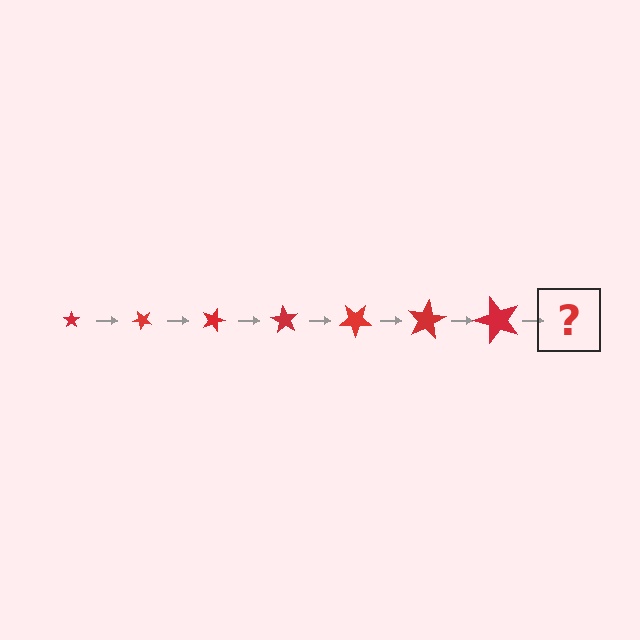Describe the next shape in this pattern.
It should be a star, larger than the previous one and rotated 315 degrees from the start.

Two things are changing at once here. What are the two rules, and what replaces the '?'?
The two rules are that the star grows larger each step and it rotates 45 degrees each step. The '?' should be a star, larger than the previous one and rotated 315 degrees from the start.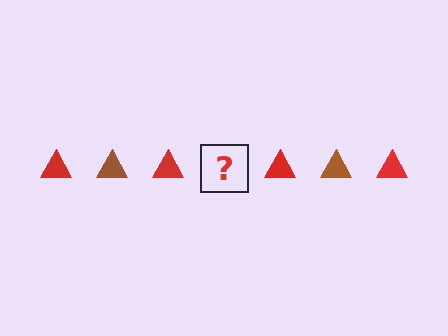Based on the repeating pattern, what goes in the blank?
The blank should be a brown triangle.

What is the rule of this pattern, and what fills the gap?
The rule is that the pattern cycles through red, brown triangles. The gap should be filled with a brown triangle.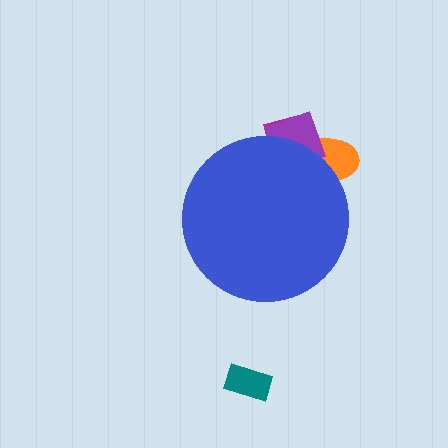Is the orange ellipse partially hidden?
Yes, the orange ellipse is partially hidden behind the blue circle.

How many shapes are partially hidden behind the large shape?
3 shapes are partially hidden.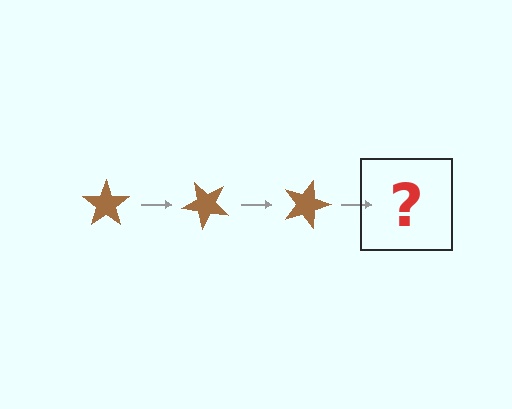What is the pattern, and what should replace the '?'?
The pattern is that the star rotates 45 degrees each step. The '?' should be a brown star rotated 135 degrees.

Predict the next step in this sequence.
The next step is a brown star rotated 135 degrees.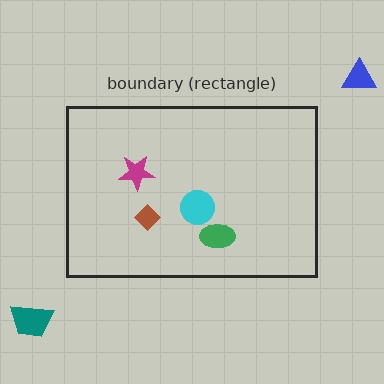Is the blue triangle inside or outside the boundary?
Outside.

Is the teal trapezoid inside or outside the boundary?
Outside.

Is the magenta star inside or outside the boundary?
Inside.